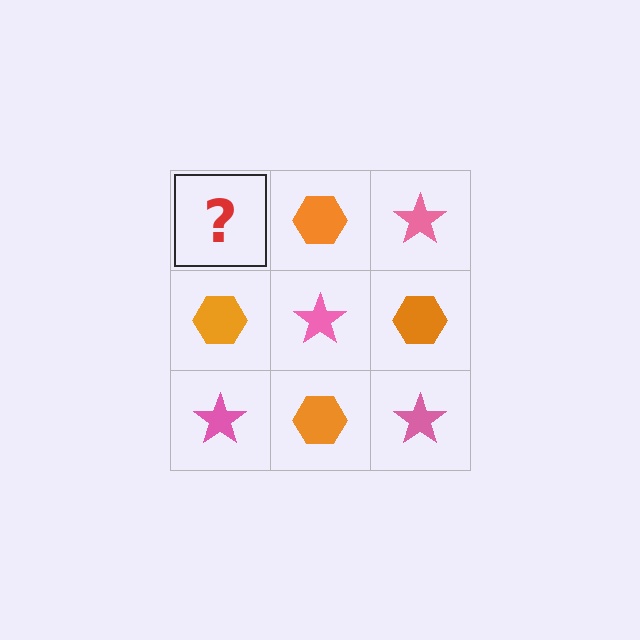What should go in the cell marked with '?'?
The missing cell should contain a pink star.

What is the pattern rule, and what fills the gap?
The rule is that it alternates pink star and orange hexagon in a checkerboard pattern. The gap should be filled with a pink star.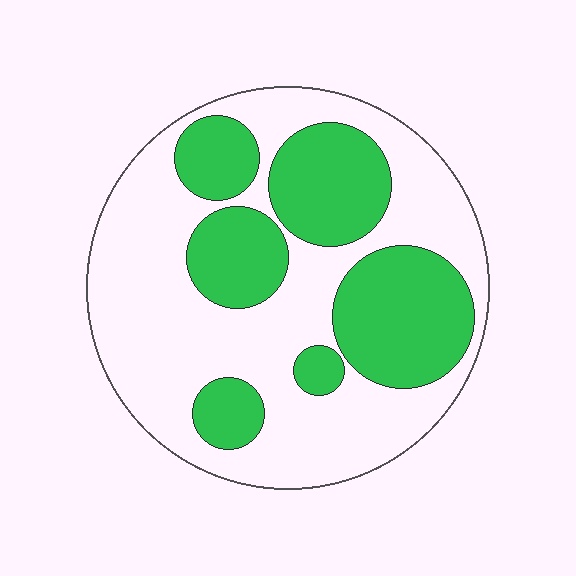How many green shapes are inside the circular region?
6.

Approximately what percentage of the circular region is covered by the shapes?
Approximately 40%.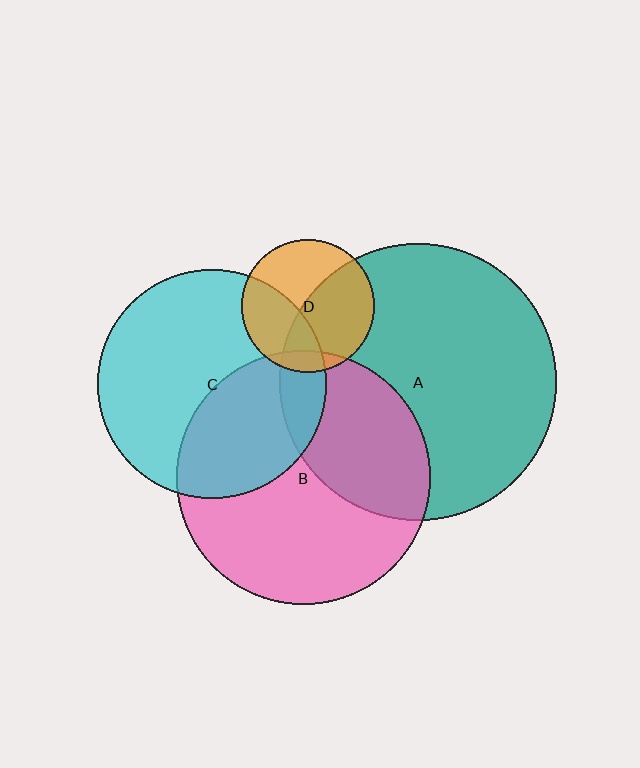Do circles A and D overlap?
Yes.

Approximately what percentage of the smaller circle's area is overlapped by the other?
Approximately 50%.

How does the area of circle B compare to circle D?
Approximately 3.7 times.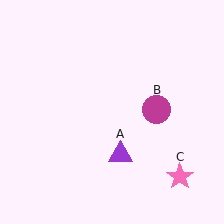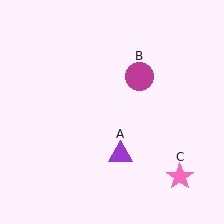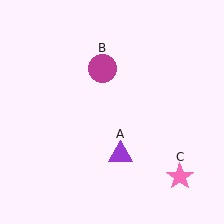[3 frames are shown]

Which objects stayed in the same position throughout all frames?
Purple triangle (object A) and pink star (object C) remained stationary.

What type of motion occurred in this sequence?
The magenta circle (object B) rotated counterclockwise around the center of the scene.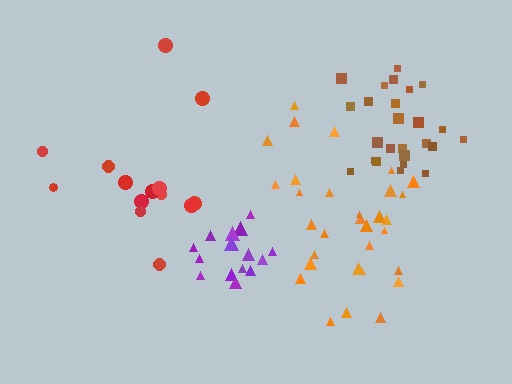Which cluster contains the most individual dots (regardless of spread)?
Orange (32).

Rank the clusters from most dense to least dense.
brown, orange, purple, red.